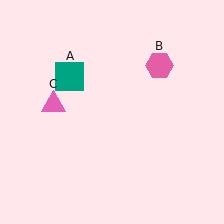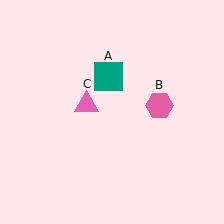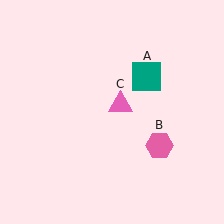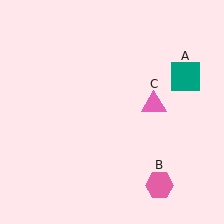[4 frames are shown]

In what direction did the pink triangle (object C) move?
The pink triangle (object C) moved right.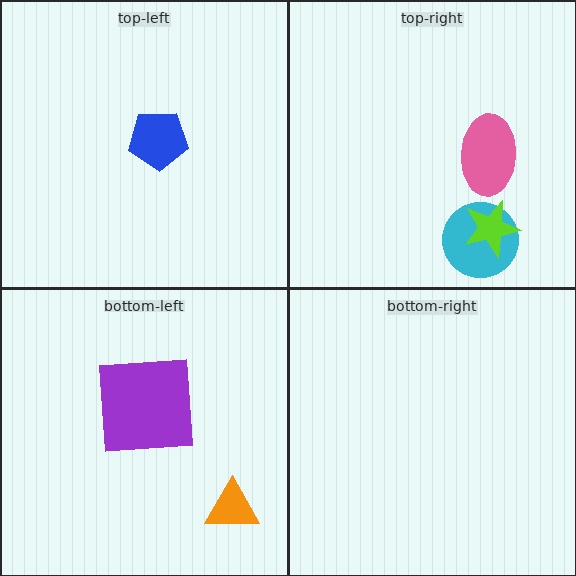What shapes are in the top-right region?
The pink ellipse, the cyan circle, the lime star.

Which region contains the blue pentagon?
The top-left region.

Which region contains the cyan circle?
The top-right region.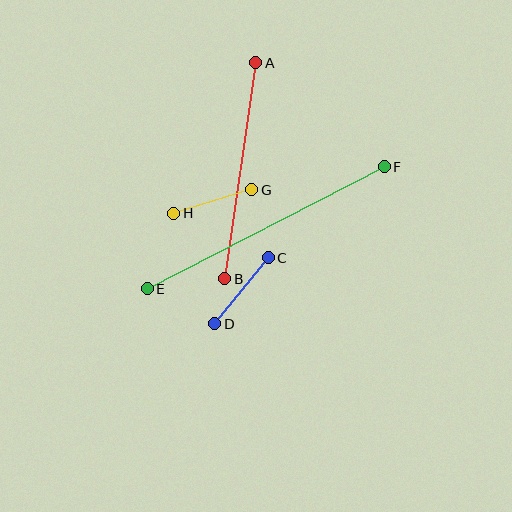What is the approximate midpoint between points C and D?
The midpoint is at approximately (242, 291) pixels.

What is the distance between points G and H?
The distance is approximately 82 pixels.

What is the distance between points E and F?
The distance is approximately 267 pixels.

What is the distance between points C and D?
The distance is approximately 85 pixels.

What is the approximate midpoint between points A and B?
The midpoint is at approximately (240, 171) pixels.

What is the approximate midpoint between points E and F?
The midpoint is at approximately (266, 228) pixels.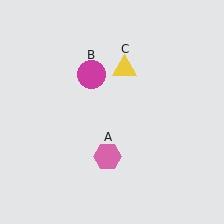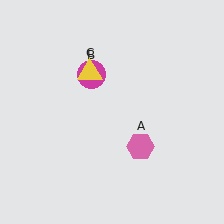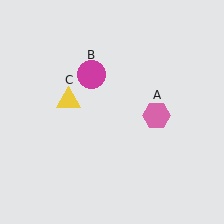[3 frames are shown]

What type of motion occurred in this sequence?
The pink hexagon (object A), yellow triangle (object C) rotated counterclockwise around the center of the scene.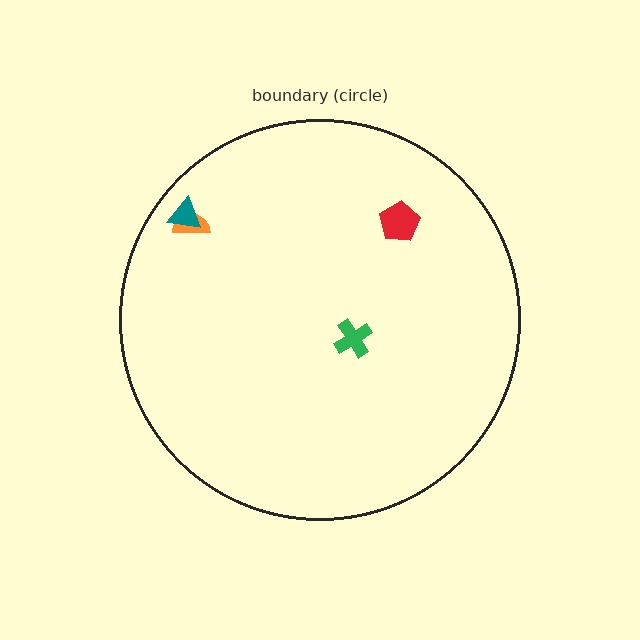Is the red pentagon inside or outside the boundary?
Inside.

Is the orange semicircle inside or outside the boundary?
Inside.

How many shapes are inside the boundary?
4 inside, 0 outside.